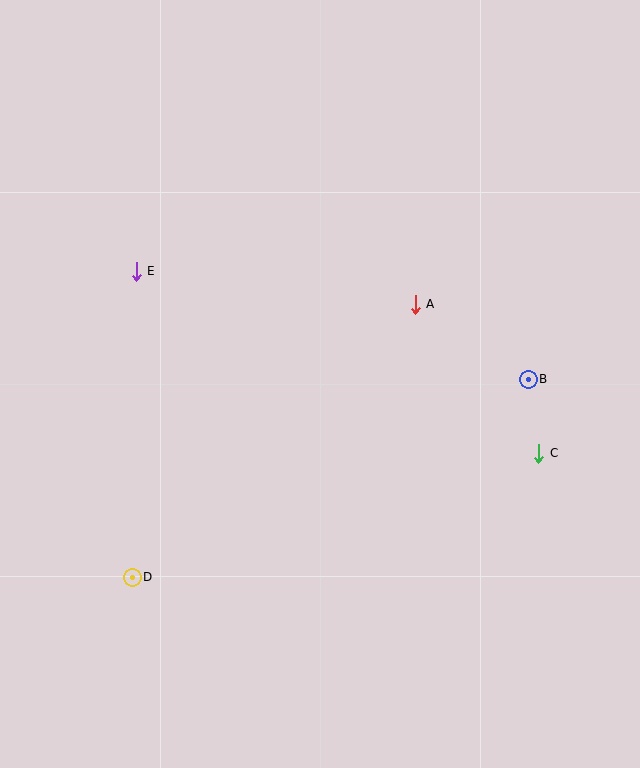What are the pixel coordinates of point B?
Point B is at (528, 379).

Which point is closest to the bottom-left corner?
Point D is closest to the bottom-left corner.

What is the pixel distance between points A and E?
The distance between A and E is 281 pixels.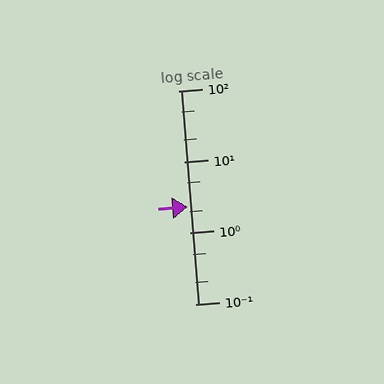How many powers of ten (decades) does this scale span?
The scale spans 3 decades, from 0.1 to 100.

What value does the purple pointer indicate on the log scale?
The pointer indicates approximately 2.3.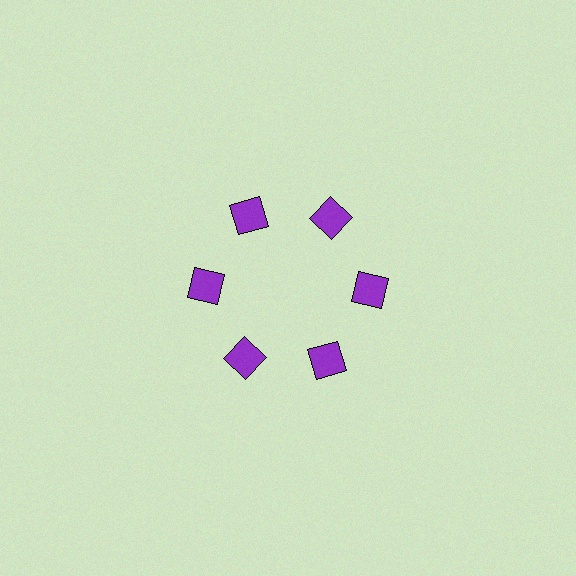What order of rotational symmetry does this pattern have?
This pattern has 6-fold rotational symmetry.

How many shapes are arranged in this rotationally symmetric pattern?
There are 6 shapes, arranged in 6 groups of 1.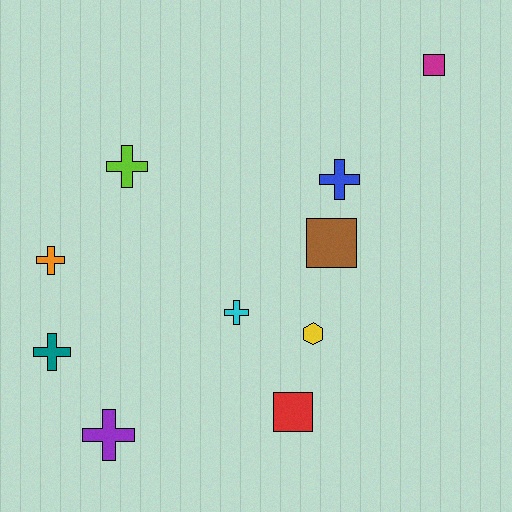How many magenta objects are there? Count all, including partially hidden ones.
There is 1 magenta object.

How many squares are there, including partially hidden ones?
There are 3 squares.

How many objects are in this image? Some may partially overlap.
There are 10 objects.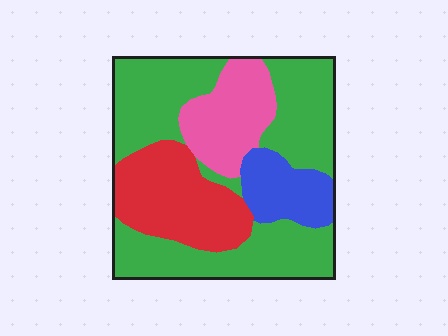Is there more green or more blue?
Green.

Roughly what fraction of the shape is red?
Red covers roughly 20% of the shape.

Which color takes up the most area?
Green, at roughly 50%.